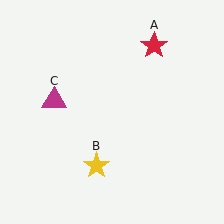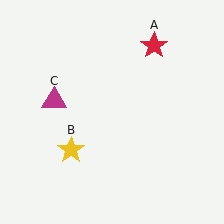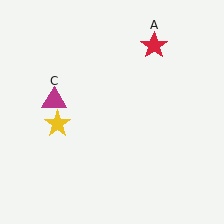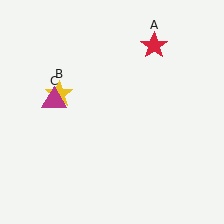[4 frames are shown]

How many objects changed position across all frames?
1 object changed position: yellow star (object B).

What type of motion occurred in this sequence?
The yellow star (object B) rotated clockwise around the center of the scene.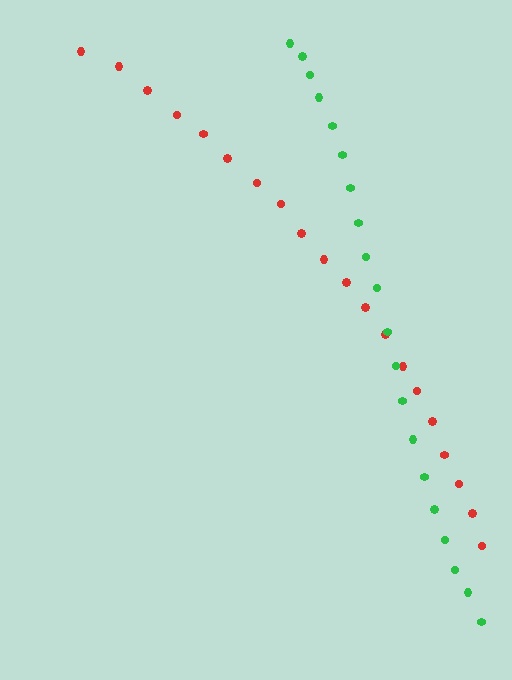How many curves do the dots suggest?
There are 2 distinct paths.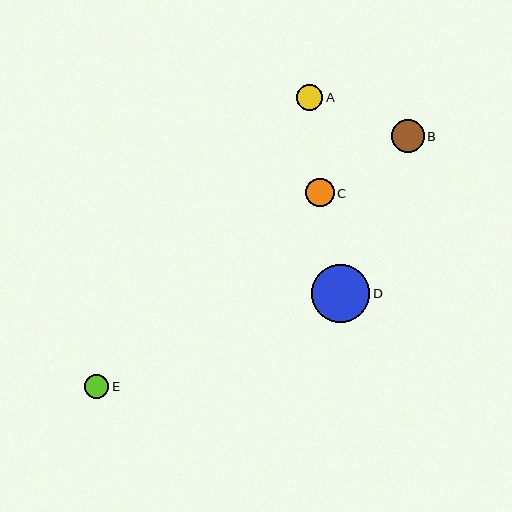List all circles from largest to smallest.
From largest to smallest: D, B, C, A, E.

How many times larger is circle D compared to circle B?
Circle D is approximately 1.8 times the size of circle B.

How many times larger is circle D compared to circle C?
Circle D is approximately 2.1 times the size of circle C.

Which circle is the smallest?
Circle E is the smallest with a size of approximately 24 pixels.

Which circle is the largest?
Circle D is the largest with a size of approximately 58 pixels.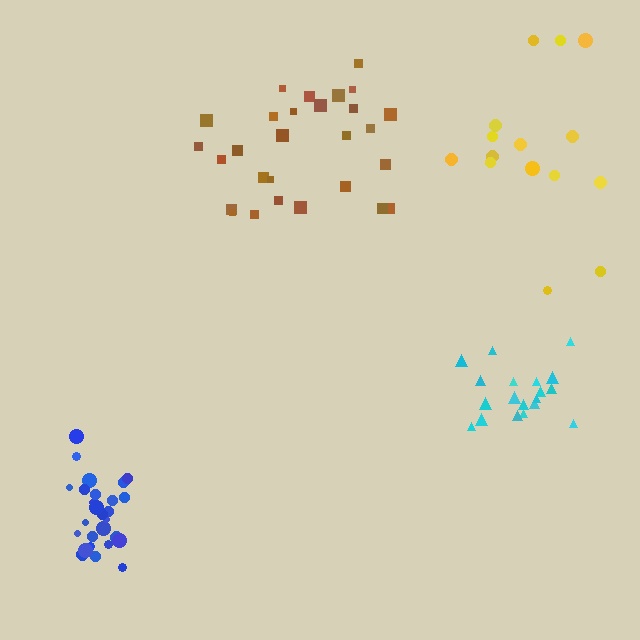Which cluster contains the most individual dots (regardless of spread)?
Brown (28).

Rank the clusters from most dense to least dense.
blue, cyan, brown, yellow.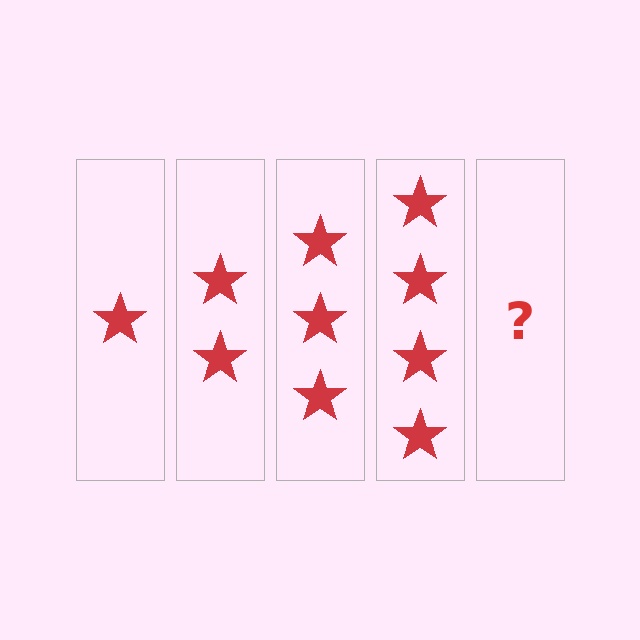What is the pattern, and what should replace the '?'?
The pattern is that each step adds one more star. The '?' should be 5 stars.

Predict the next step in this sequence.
The next step is 5 stars.